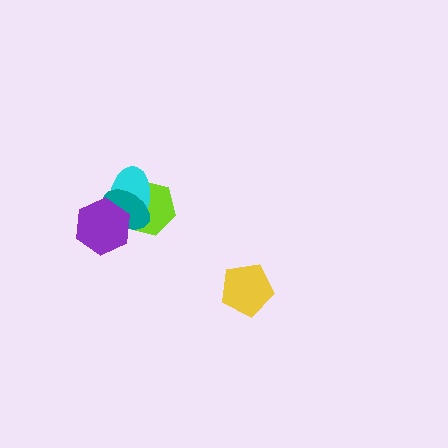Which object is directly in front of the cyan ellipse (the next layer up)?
The teal ellipse is directly in front of the cyan ellipse.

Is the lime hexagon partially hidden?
Yes, it is partially covered by another shape.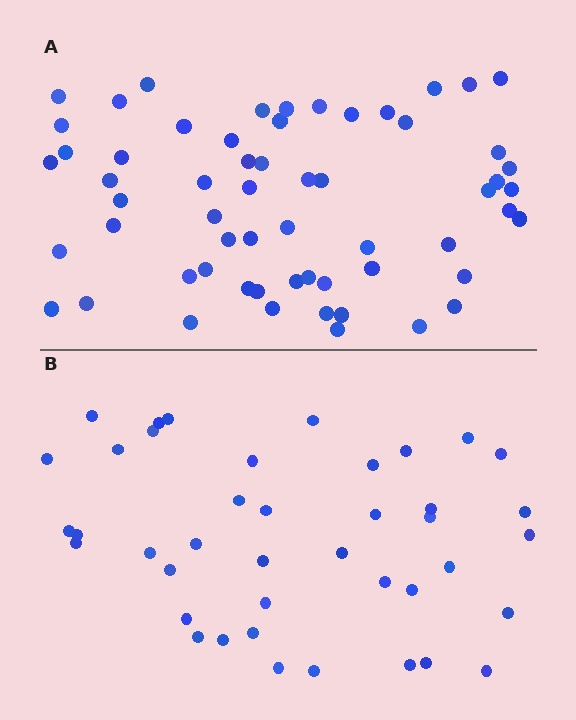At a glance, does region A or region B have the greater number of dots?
Region A (the top region) has more dots.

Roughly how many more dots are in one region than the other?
Region A has approximately 20 more dots than region B.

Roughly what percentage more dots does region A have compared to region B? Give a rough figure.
About 45% more.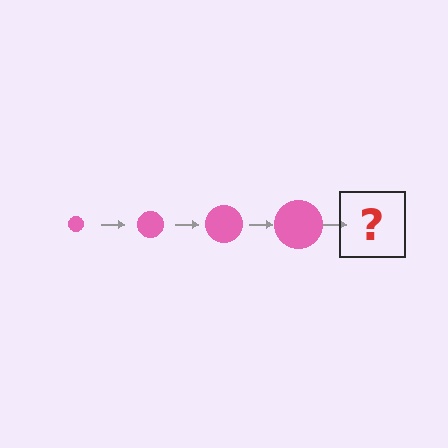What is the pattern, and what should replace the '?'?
The pattern is that the circle gets progressively larger each step. The '?' should be a pink circle, larger than the previous one.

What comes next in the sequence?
The next element should be a pink circle, larger than the previous one.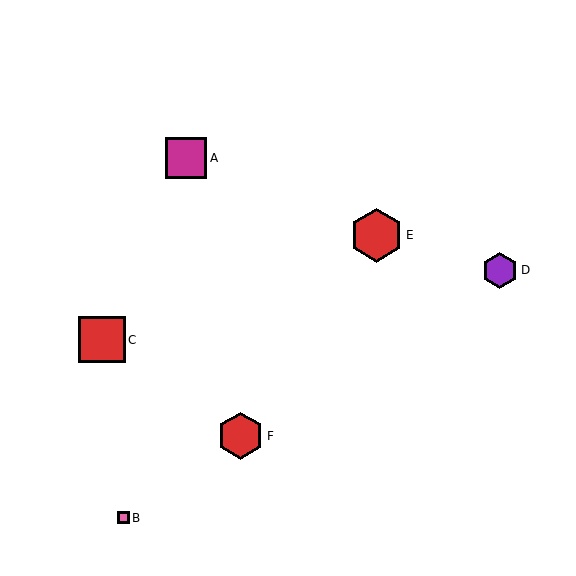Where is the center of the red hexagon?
The center of the red hexagon is at (240, 436).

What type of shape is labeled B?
Shape B is a pink square.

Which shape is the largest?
The red hexagon (labeled E) is the largest.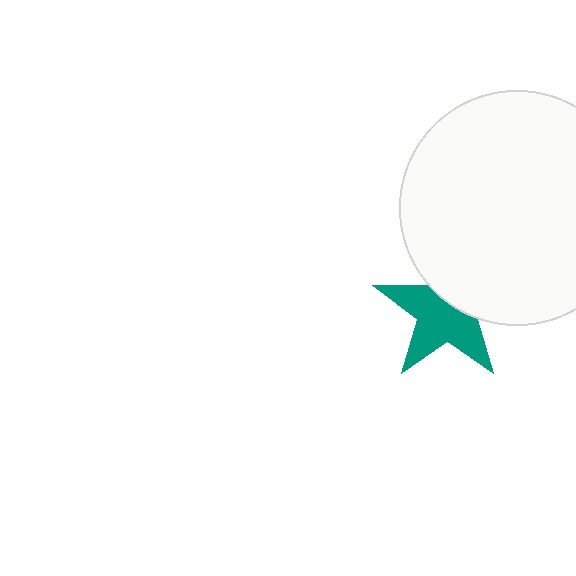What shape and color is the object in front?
The object in front is a white circle.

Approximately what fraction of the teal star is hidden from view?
Roughly 38% of the teal star is hidden behind the white circle.